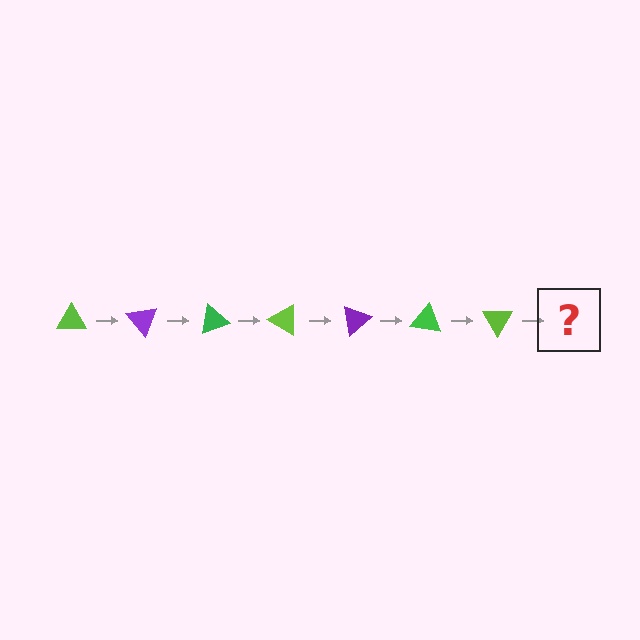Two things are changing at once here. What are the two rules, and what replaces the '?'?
The two rules are that it rotates 50 degrees each step and the color cycles through lime, purple, and green. The '?' should be a purple triangle, rotated 350 degrees from the start.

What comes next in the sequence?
The next element should be a purple triangle, rotated 350 degrees from the start.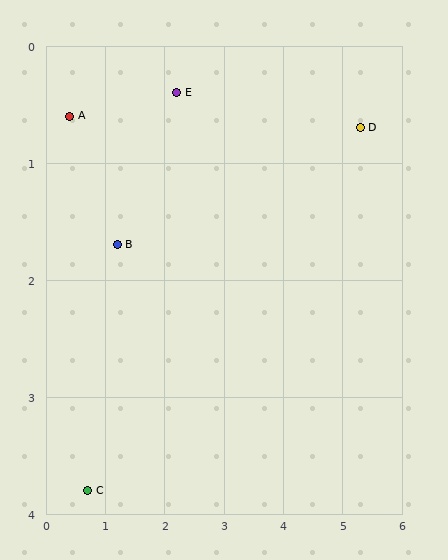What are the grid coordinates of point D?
Point D is at approximately (5.3, 0.7).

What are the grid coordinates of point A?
Point A is at approximately (0.4, 0.6).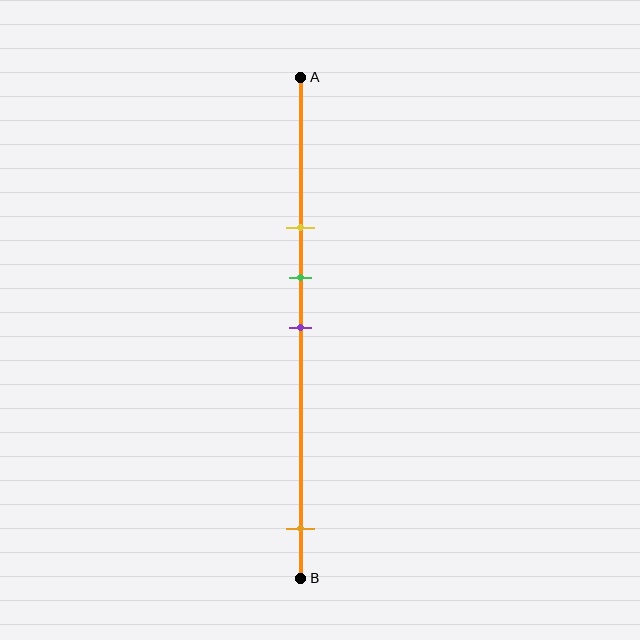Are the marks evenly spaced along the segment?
No, the marks are not evenly spaced.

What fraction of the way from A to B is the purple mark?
The purple mark is approximately 50% (0.5) of the way from A to B.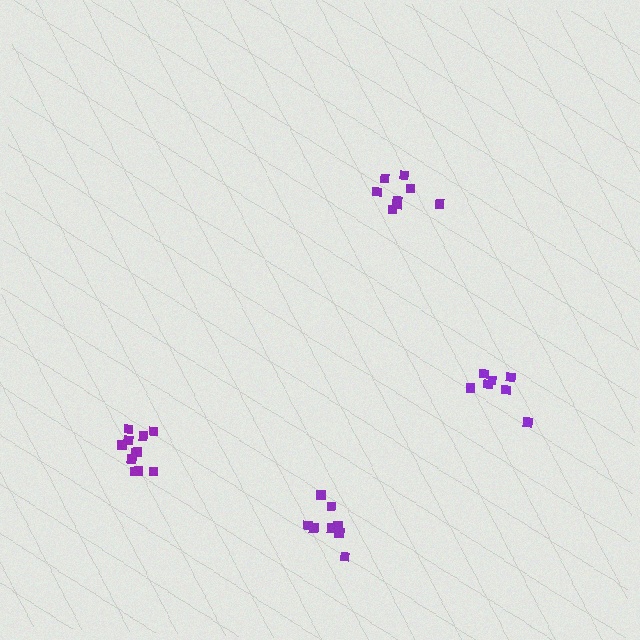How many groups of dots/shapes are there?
There are 4 groups.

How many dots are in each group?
Group 1: 11 dots, Group 2: 7 dots, Group 3: 8 dots, Group 4: 8 dots (34 total).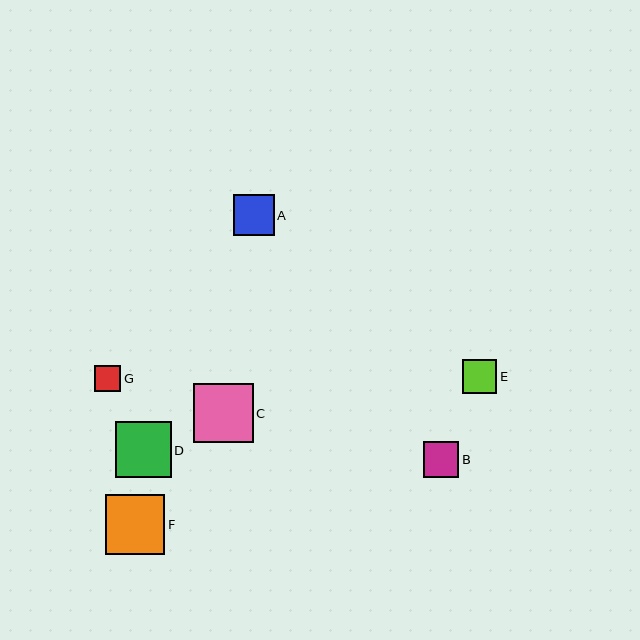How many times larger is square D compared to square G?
Square D is approximately 2.1 times the size of square G.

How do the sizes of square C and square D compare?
Square C and square D are approximately the same size.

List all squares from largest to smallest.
From largest to smallest: F, C, D, A, B, E, G.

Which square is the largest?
Square F is the largest with a size of approximately 60 pixels.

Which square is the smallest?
Square G is the smallest with a size of approximately 26 pixels.